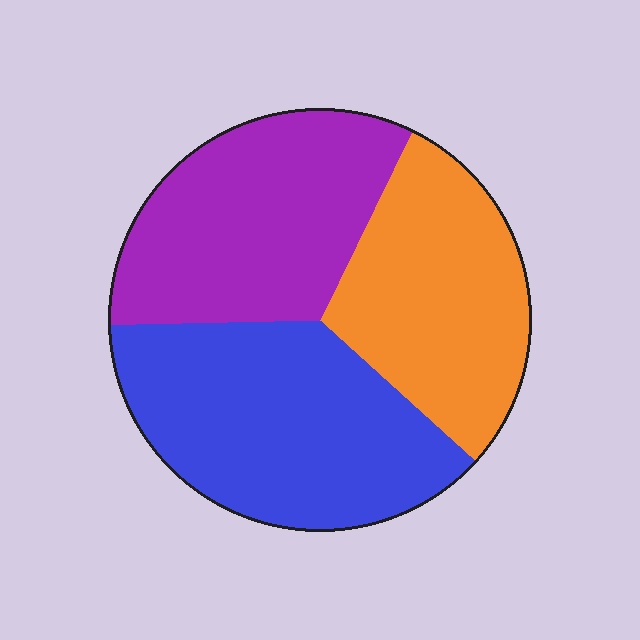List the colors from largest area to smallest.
From largest to smallest: blue, purple, orange.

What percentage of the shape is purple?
Purple takes up between a sixth and a third of the shape.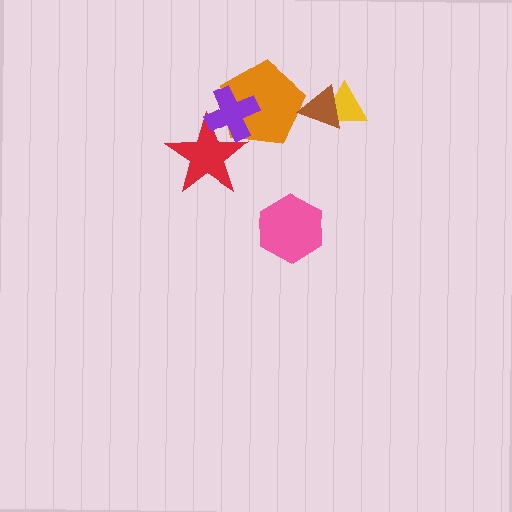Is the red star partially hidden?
Yes, it is partially covered by another shape.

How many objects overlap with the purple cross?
2 objects overlap with the purple cross.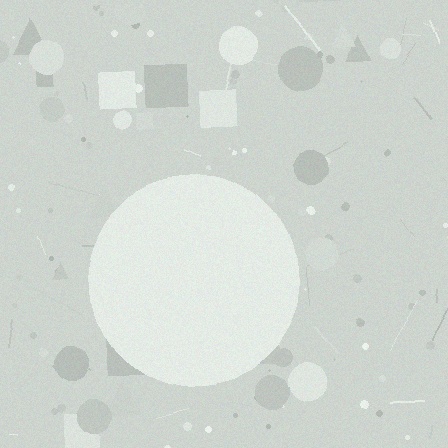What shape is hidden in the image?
A circle is hidden in the image.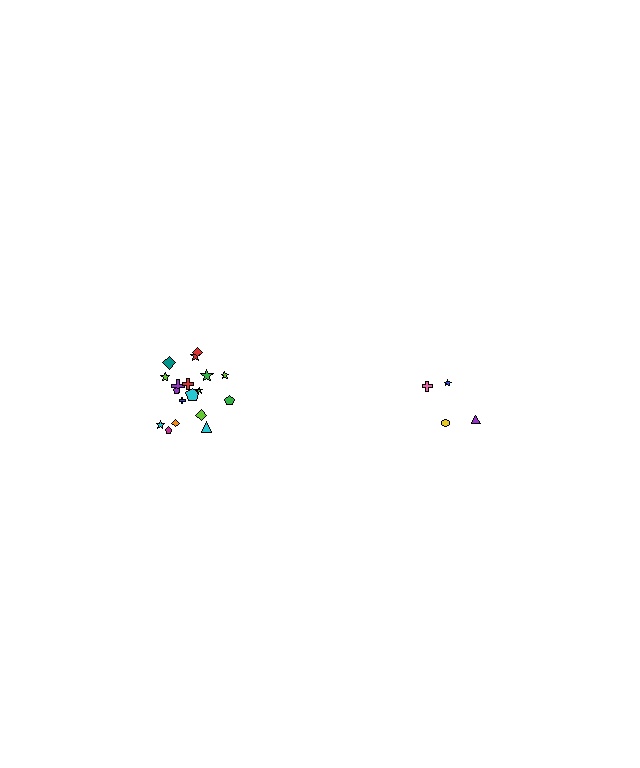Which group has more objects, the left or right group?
The left group.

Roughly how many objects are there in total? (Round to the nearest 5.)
Roughly 20 objects in total.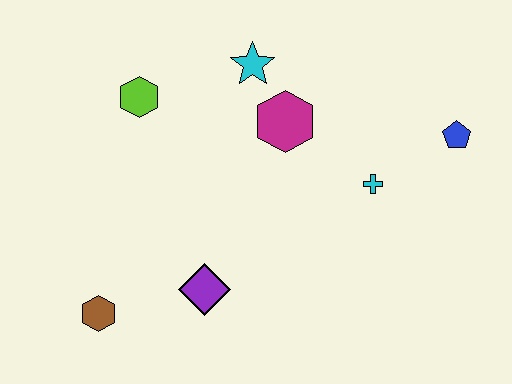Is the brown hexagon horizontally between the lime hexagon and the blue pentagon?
No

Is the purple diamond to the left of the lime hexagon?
No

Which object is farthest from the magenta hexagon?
The brown hexagon is farthest from the magenta hexagon.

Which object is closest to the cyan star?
The magenta hexagon is closest to the cyan star.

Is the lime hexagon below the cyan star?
Yes